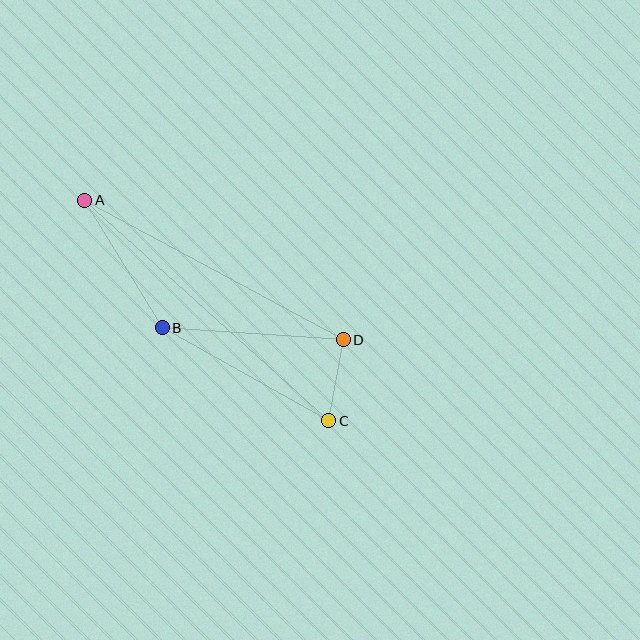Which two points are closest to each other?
Points C and D are closest to each other.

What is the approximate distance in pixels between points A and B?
The distance between A and B is approximately 149 pixels.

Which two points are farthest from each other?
Points A and C are farthest from each other.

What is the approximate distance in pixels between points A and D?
The distance between A and D is approximately 294 pixels.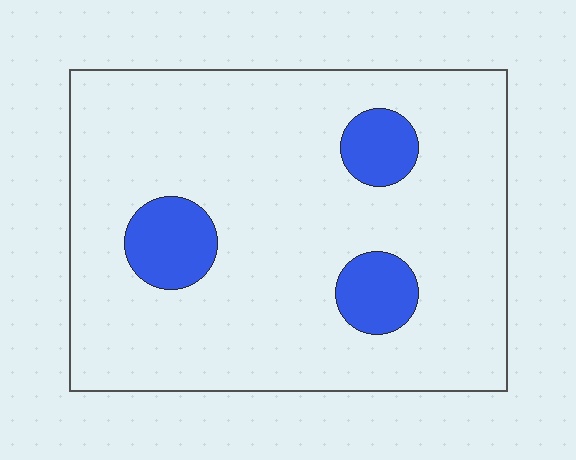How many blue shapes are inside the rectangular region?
3.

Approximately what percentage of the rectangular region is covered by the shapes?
Approximately 10%.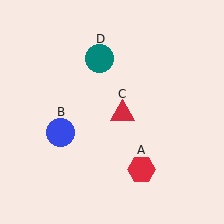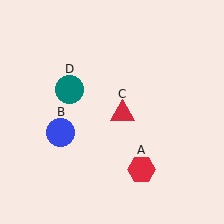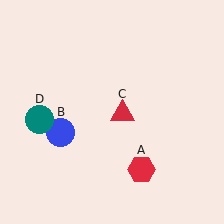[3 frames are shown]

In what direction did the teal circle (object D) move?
The teal circle (object D) moved down and to the left.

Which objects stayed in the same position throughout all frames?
Red hexagon (object A) and blue circle (object B) and red triangle (object C) remained stationary.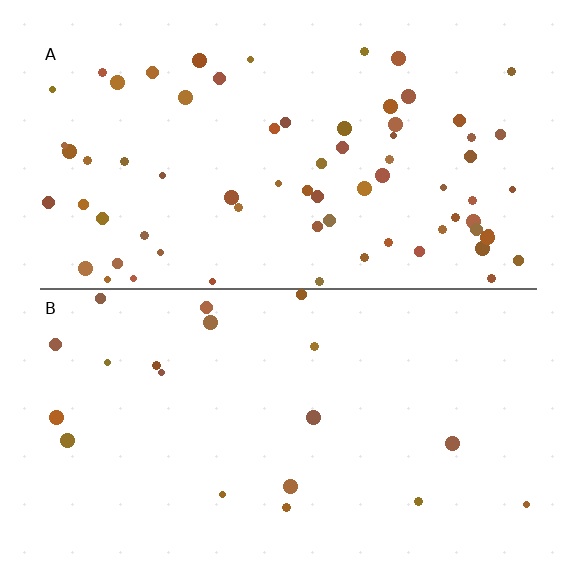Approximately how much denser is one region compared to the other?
Approximately 3.6× — region A over region B.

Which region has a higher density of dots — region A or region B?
A (the top).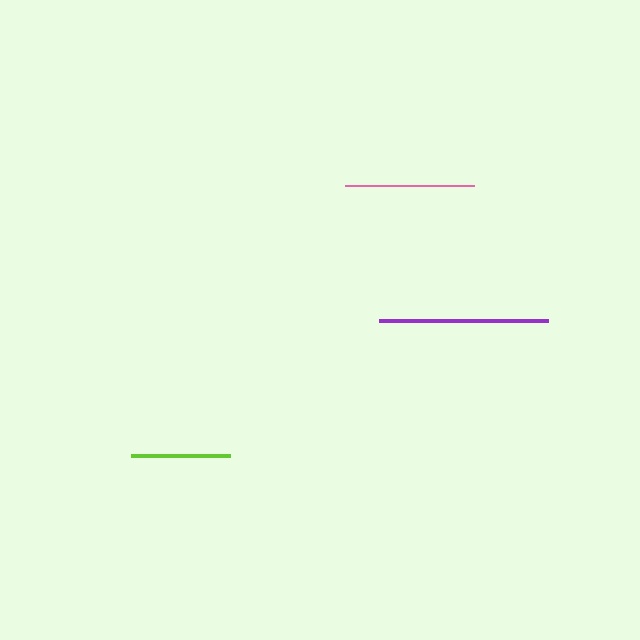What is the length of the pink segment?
The pink segment is approximately 129 pixels long.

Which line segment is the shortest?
The lime line is the shortest at approximately 98 pixels.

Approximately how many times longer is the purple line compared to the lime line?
The purple line is approximately 1.7 times the length of the lime line.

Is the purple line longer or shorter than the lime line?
The purple line is longer than the lime line.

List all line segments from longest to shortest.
From longest to shortest: purple, pink, lime.